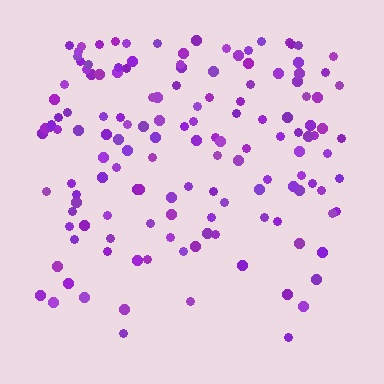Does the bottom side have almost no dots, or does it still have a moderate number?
Still a moderate number, just noticeably fewer than the top.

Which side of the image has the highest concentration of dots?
The top.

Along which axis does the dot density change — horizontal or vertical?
Vertical.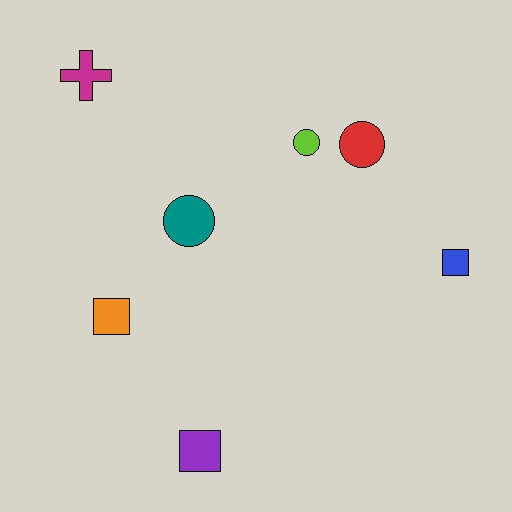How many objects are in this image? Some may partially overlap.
There are 7 objects.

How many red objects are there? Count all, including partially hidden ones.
There is 1 red object.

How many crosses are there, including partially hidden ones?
There is 1 cross.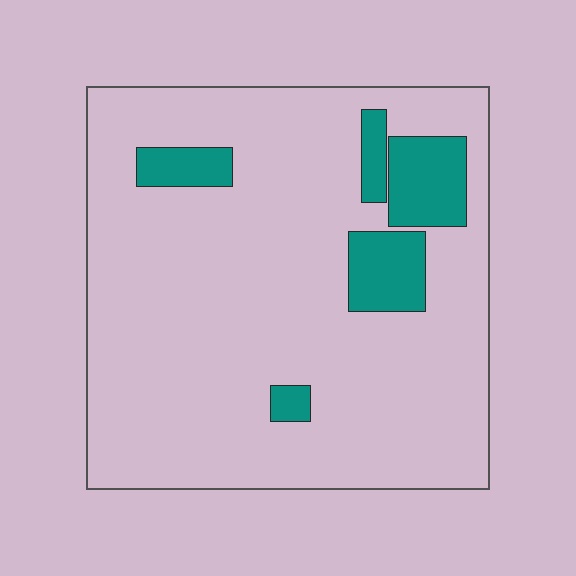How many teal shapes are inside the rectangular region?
5.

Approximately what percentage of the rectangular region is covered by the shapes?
Approximately 15%.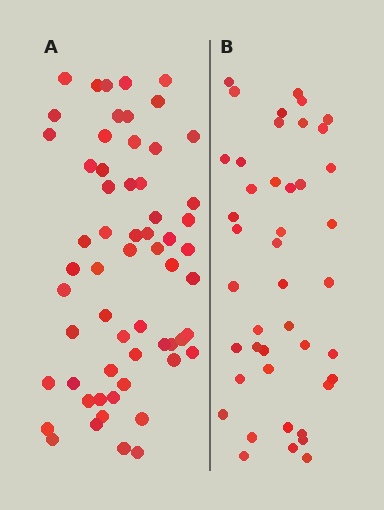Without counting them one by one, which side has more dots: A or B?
Region A (the left region) has more dots.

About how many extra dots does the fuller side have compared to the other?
Region A has approximately 15 more dots than region B.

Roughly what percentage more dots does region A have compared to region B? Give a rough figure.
About 40% more.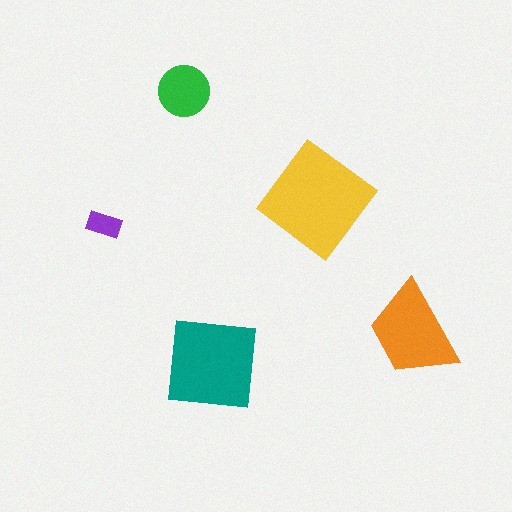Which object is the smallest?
The purple rectangle.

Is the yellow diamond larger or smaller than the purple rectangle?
Larger.